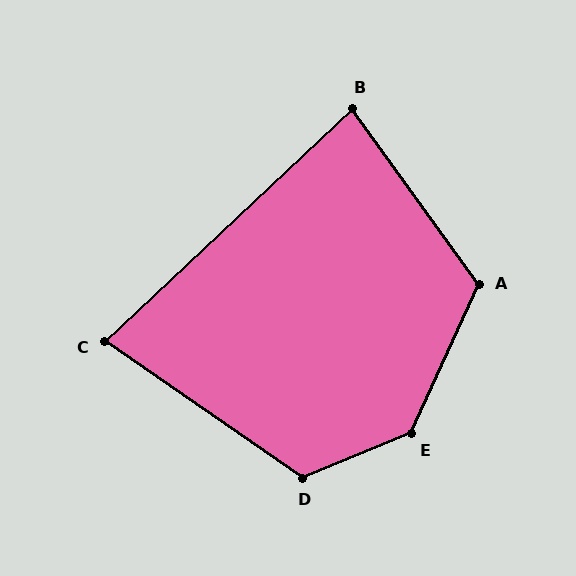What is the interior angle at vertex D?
Approximately 123 degrees (obtuse).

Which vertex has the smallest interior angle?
C, at approximately 78 degrees.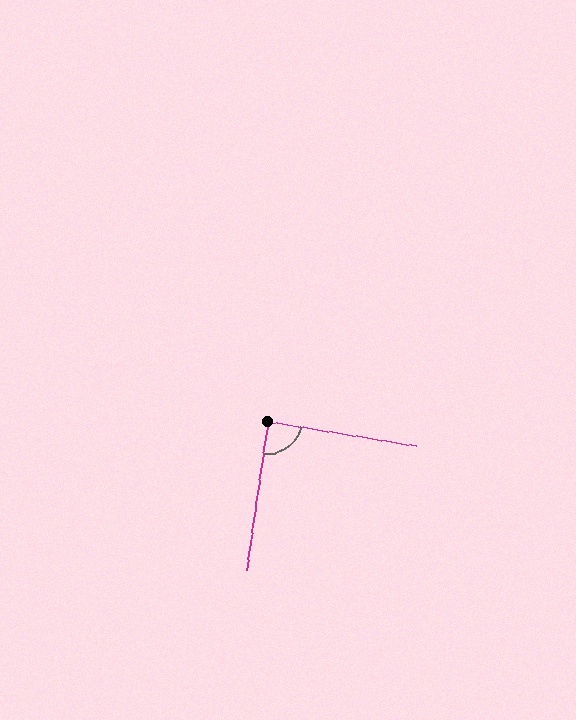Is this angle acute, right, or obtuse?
It is approximately a right angle.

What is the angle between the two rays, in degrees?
Approximately 89 degrees.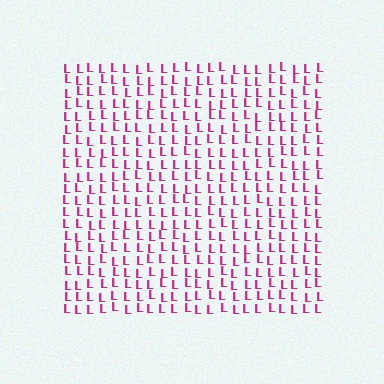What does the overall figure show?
The overall figure shows a square.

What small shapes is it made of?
It is made of small letter L's.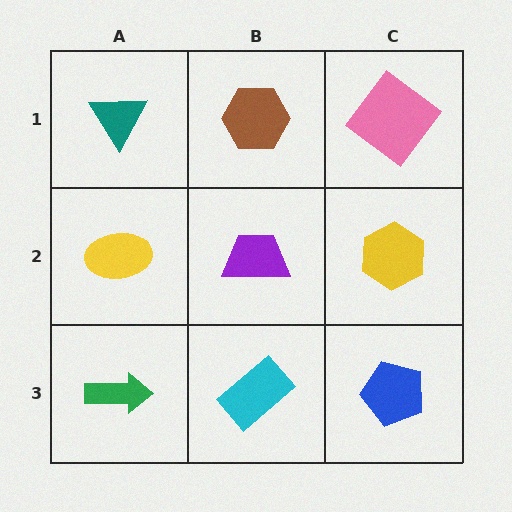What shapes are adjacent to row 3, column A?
A yellow ellipse (row 2, column A), a cyan rectangle (row 3, column B).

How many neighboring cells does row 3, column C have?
2.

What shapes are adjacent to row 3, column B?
A purple trapezoid (row 2, column B), a green arrow (row 3, column A), a blue pentagon (row 3, column C).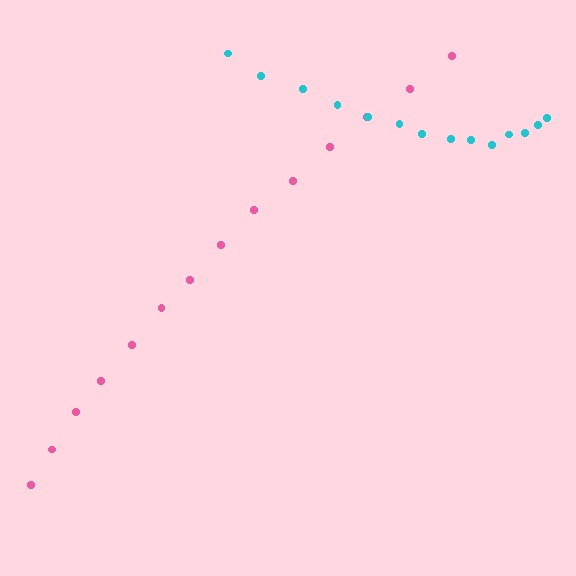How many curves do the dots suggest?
There are 2 distinct paths.